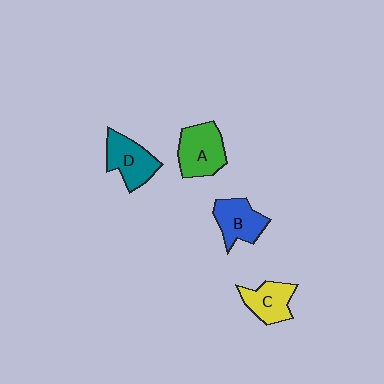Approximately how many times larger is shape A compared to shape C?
Approximately 1.3 times.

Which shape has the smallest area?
Shape C (yellow).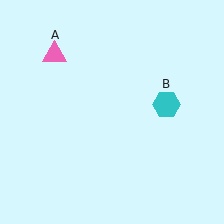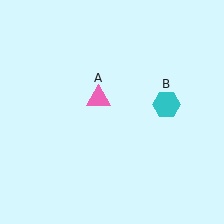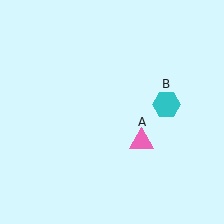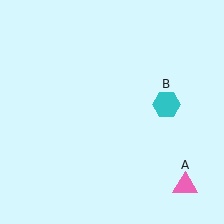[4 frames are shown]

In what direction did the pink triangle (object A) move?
The pink triangle (object A) moved down and to the right.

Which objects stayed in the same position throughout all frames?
Cyan hexagon (object B) remained stationary.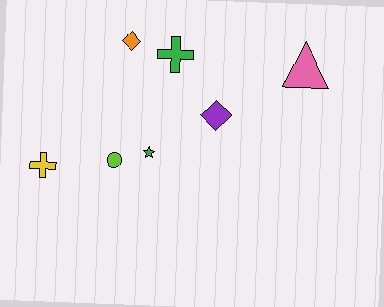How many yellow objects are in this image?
There is 1 yellow object.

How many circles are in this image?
There is 1 circle.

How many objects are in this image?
There are 7 objects.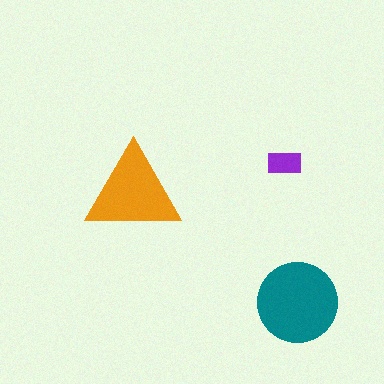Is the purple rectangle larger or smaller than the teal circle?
Smaller.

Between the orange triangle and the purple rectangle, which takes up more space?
The orange triangle.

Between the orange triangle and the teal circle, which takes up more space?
The teal circle.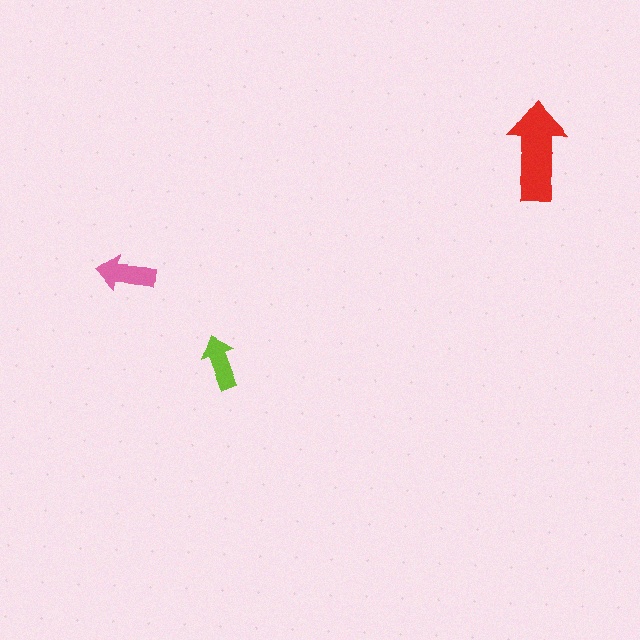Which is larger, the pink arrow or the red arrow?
The red one.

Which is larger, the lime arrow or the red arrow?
The red one.